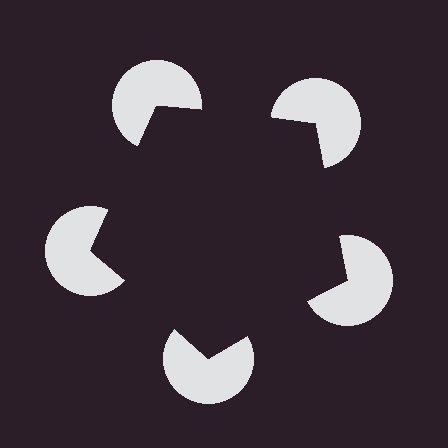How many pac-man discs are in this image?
There are 5 — one at each vertex of the illusory pentagon.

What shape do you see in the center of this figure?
An illusory pentagon — its edges are inferred from the aligned wedge cuts in the pac-man discs, not physically drawn.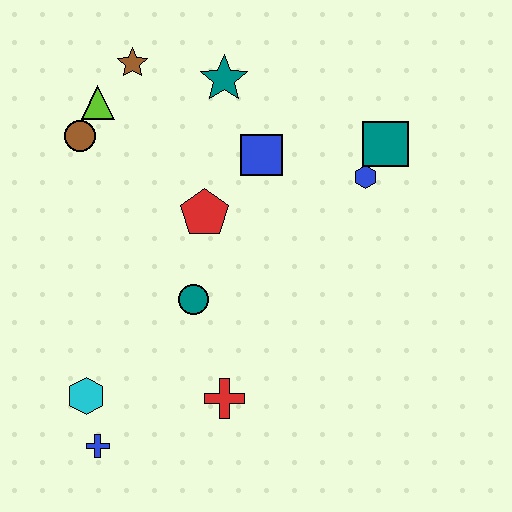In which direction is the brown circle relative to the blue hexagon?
The brown circle is to the left of the blue hexagon.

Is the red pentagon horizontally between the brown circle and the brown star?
No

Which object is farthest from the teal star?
The blue cross is farthest from the teal star.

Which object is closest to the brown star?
The lime triangle is closest to the brown star.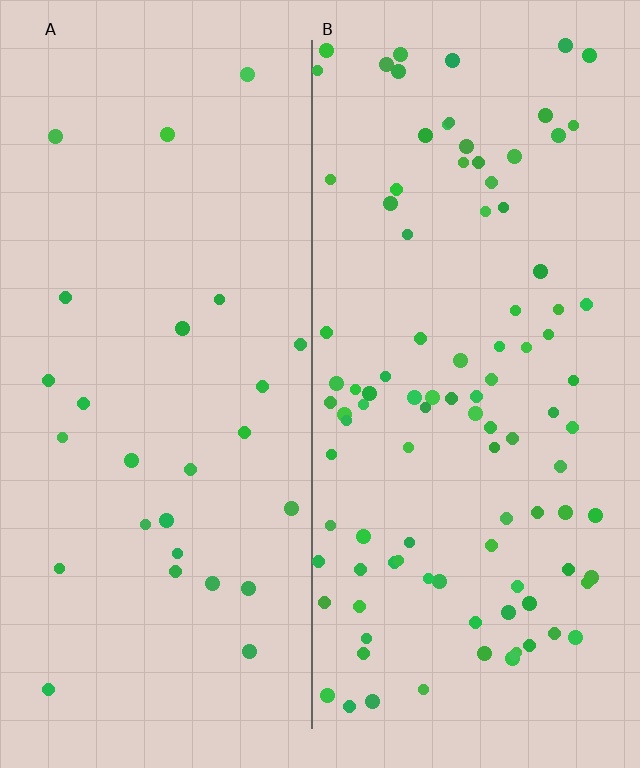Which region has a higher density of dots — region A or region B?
B (the right).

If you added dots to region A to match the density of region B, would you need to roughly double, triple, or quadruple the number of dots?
Approximately quadruple.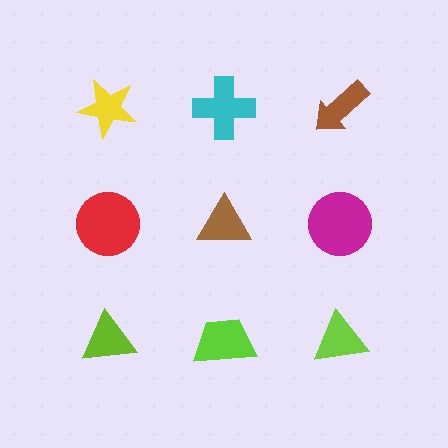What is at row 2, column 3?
A magenta circle.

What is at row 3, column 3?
A lime triangle.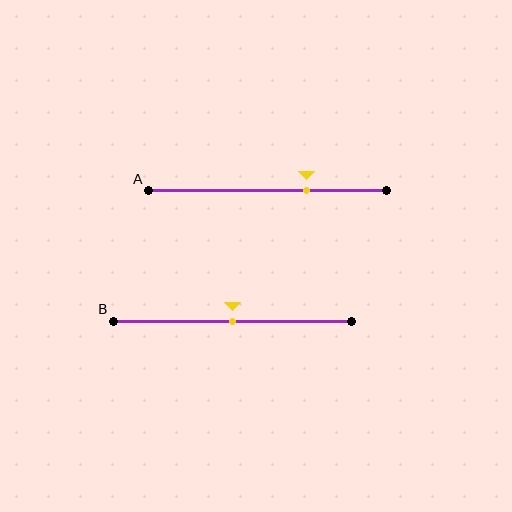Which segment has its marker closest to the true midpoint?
Segment B has its marker closest to the true midpoint.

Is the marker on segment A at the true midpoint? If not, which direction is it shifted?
No, the marker on segment A is shifted to the right by about 16% of the segment length.